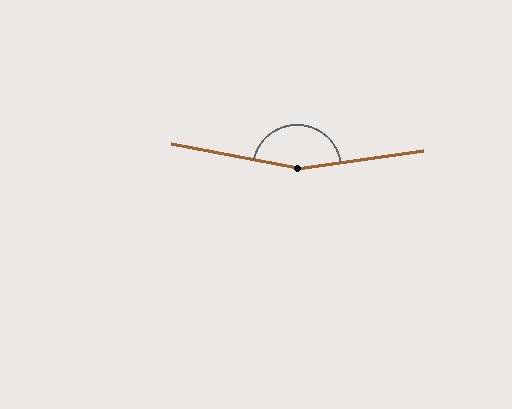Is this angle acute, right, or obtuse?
It is obtuse.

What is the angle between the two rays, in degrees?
Approximately 161 degrees.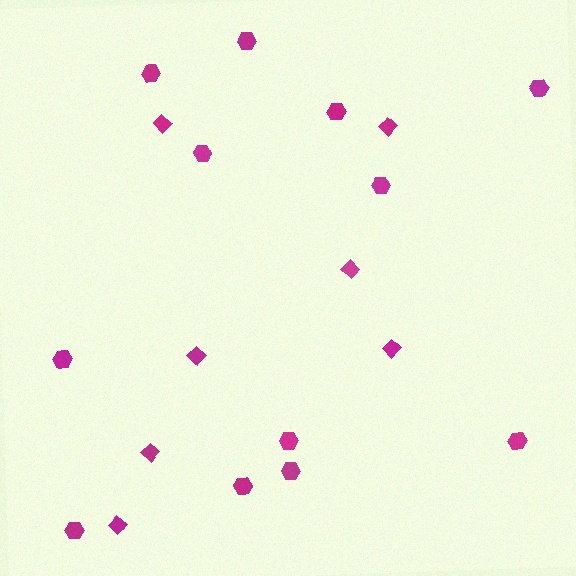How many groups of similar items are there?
There are 2 groups: one group of hexagons (12) and one group of diamonds (7).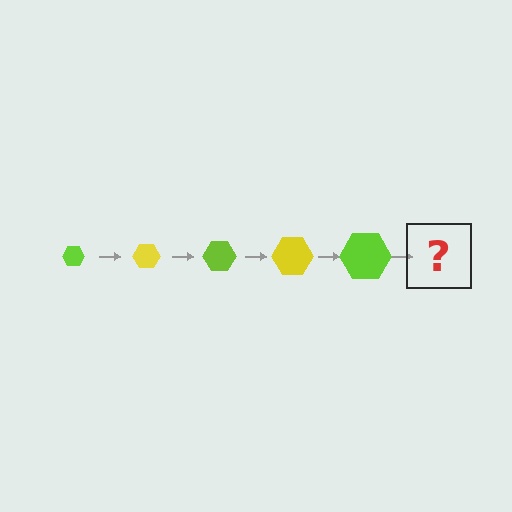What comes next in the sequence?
The next element should be a yellow hexagon, larger than the previous one.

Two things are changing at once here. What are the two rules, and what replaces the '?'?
The two rules are that the hexagon grows larger each step and the color cycles through lime and yellow. The '?' should be a yellow hexagon, larger than the previous one.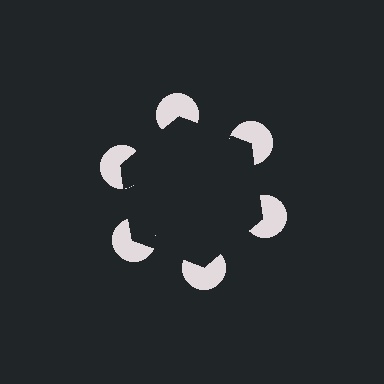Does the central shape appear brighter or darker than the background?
It typically appears slightly darker than the background, even though no actual brightness change is drawn.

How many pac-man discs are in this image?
There are 6 — one at each vertex of the illusory hexagon.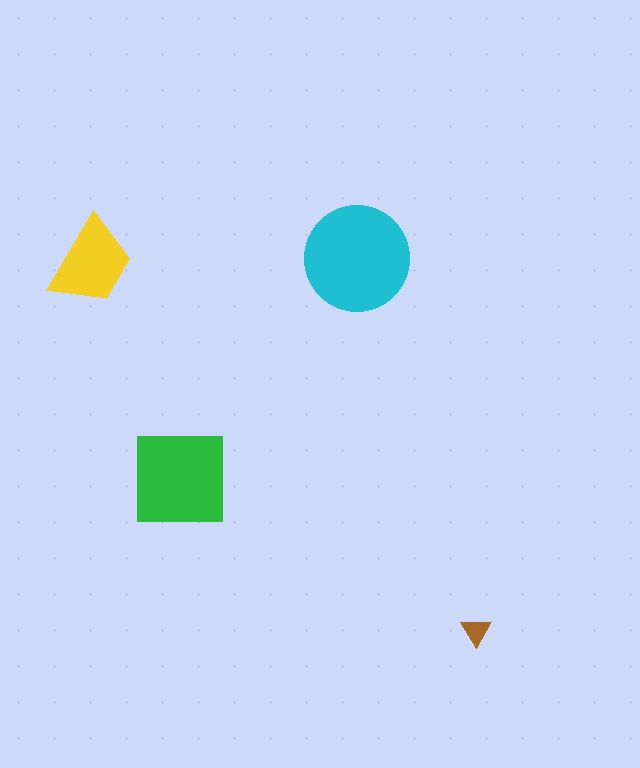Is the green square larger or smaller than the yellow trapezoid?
Larger.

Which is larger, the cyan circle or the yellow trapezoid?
The cyan circle.